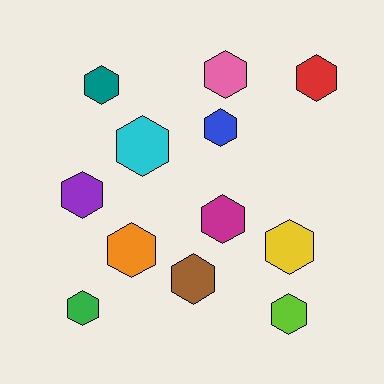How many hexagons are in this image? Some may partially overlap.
There are 12 hexagons.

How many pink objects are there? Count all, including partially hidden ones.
There is 1 pink object.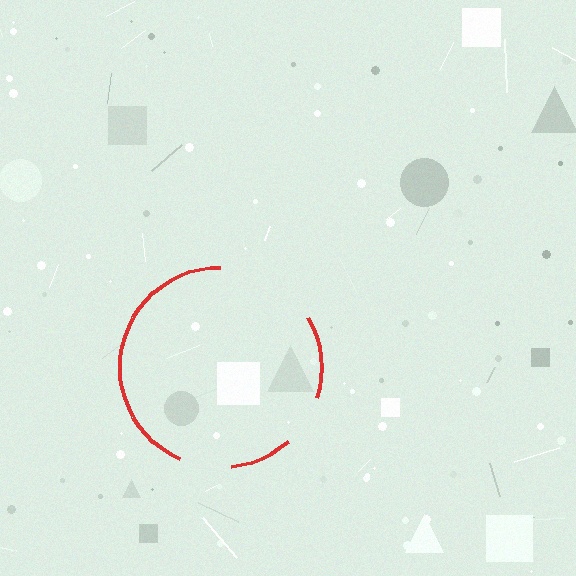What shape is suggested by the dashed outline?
The dashed outline suggests a circle.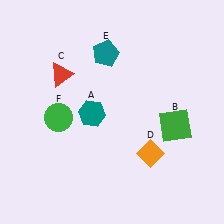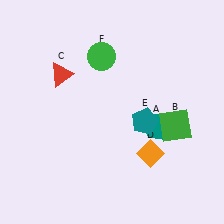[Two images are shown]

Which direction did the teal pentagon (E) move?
The teal pentagon (E) moved down.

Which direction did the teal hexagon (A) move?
The teal hexagon (A) moved right.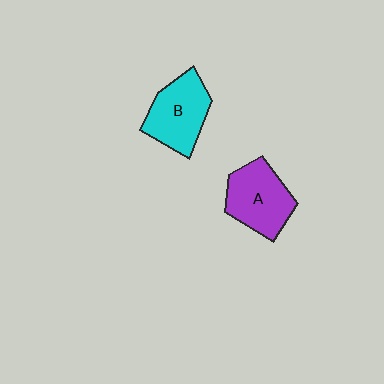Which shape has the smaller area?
Shape B (cyan).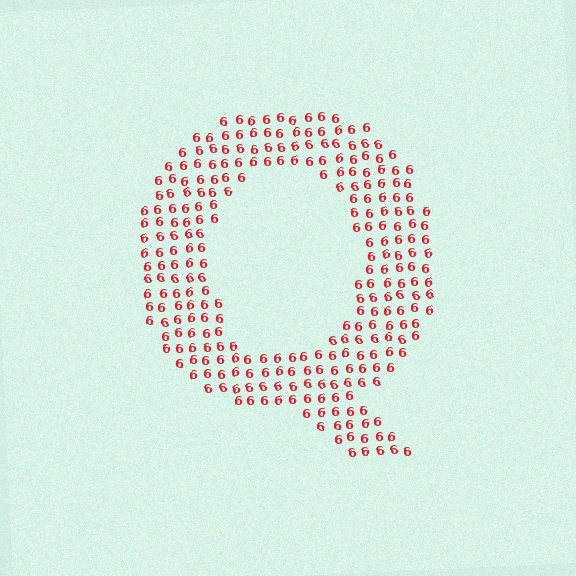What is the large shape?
The large shape is the letter Q.